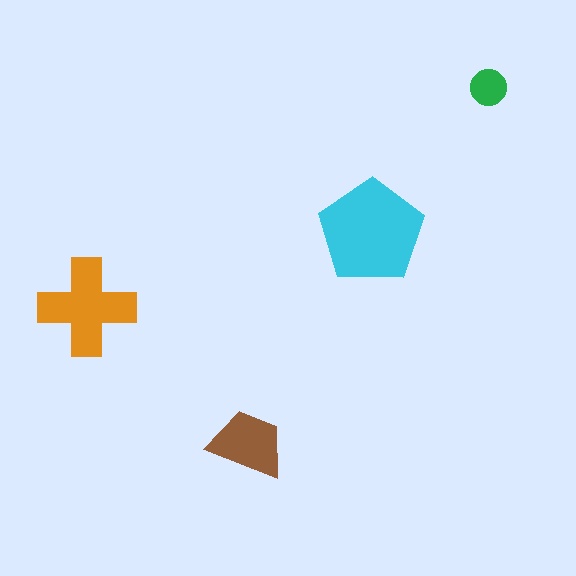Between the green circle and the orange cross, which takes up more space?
The orange cross.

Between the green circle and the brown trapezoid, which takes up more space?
The brown trapezoid.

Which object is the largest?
The cyan pentagon.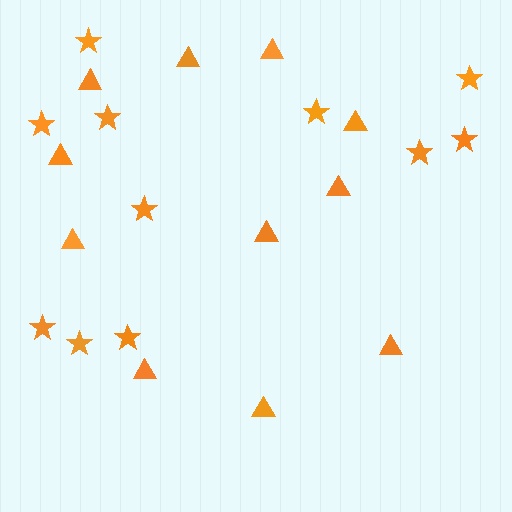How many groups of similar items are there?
There are 2 groups: one group of triangles (11) and one group of stars (11).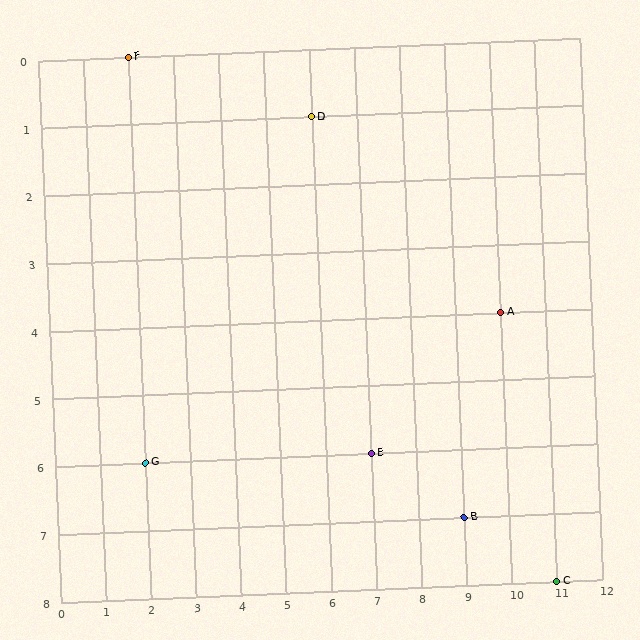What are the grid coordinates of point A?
Point A is at grid coordinates (10, 4).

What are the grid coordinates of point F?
Point F is at grid coordinates (2, 0).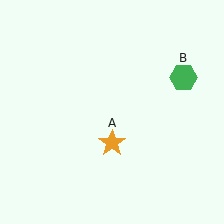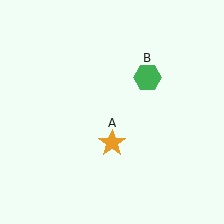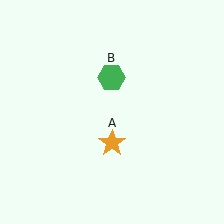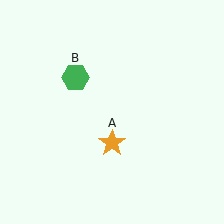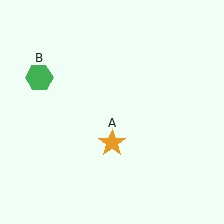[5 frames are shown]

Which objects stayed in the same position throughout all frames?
Orange star (object A) remained stationary.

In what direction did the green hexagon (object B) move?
The green hexagon (object B) moved left.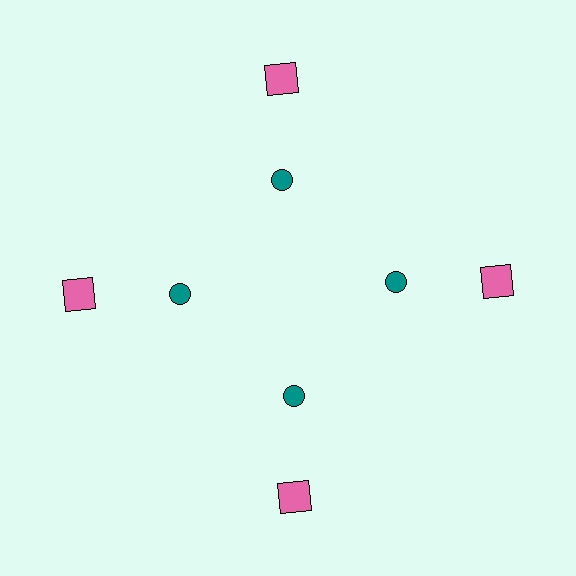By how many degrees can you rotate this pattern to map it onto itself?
The pattern maps onto itself every 90 degrees of rotation.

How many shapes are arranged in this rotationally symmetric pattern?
There are 8 shapes, arranged in 4 groups of 2.